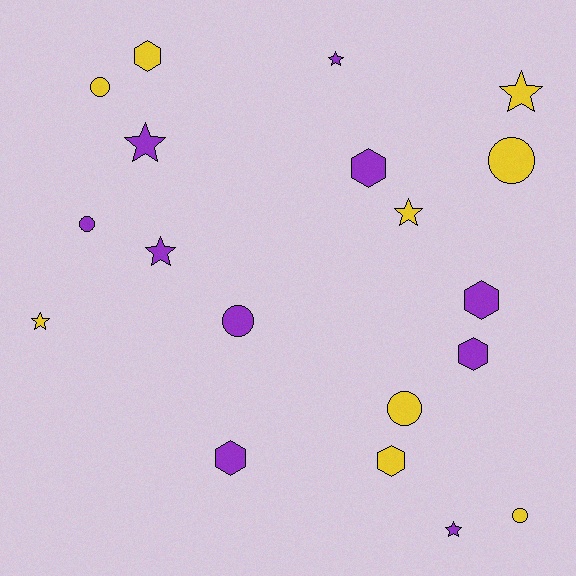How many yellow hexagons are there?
There are 2 yellow hexagons.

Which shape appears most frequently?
Star, with 7 objects.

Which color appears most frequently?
Purple, with 10 objects.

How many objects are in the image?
There are 19 objects.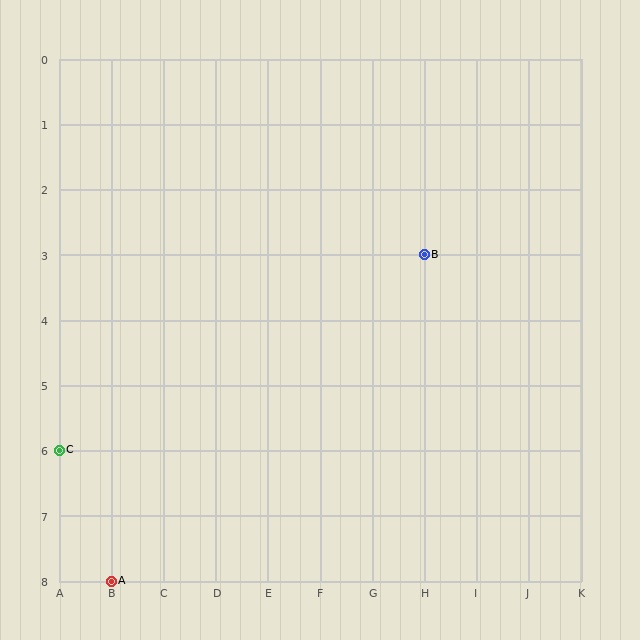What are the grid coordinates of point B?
Point B is at grid coordinates (H, 3).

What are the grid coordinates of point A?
Point A is at grid coordinates (B, 8).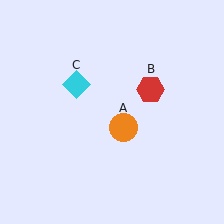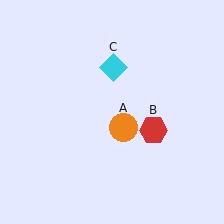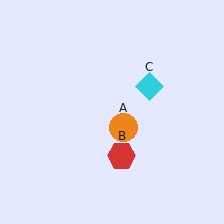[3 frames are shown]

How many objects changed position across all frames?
2 objects changed position: red hexagon (object B), cyan diamond (object C).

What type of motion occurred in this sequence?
The red hexagon (object B), cyan diamond (object C) rotated clockwise around the center of the scene.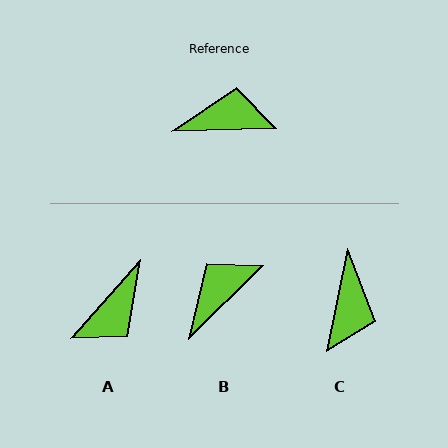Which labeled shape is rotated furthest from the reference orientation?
A, about 133 degrees away.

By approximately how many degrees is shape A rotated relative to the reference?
Approximately 133 degrees clockwise.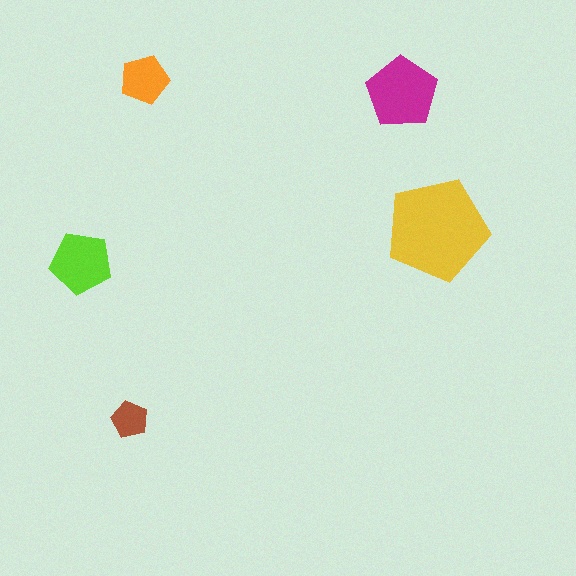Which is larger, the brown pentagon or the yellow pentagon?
The yellow one.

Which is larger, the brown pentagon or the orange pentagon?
The orange one.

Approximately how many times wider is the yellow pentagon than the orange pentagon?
About 2 times wider.